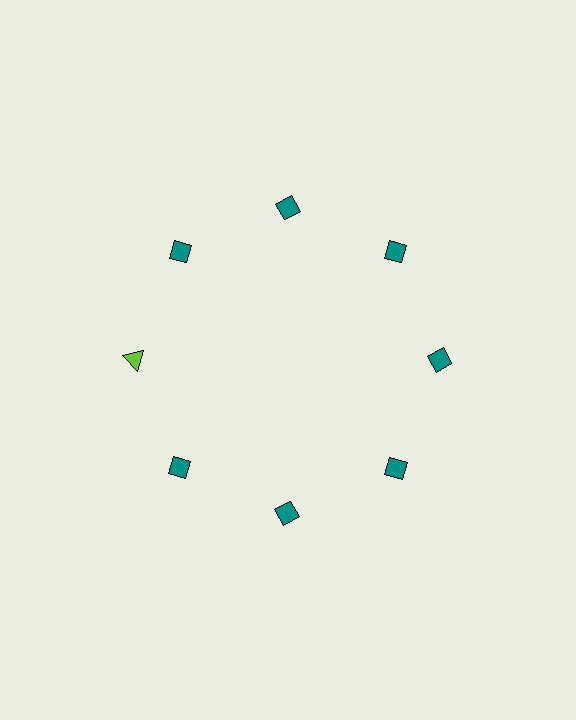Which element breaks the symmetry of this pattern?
The lime triangle at roughly the 9 o'clock position breaks the symmetry. All other shapes are teal diamonds.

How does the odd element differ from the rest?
It differs in both color (lime instead of teal) and shape (triangle instead of diamond).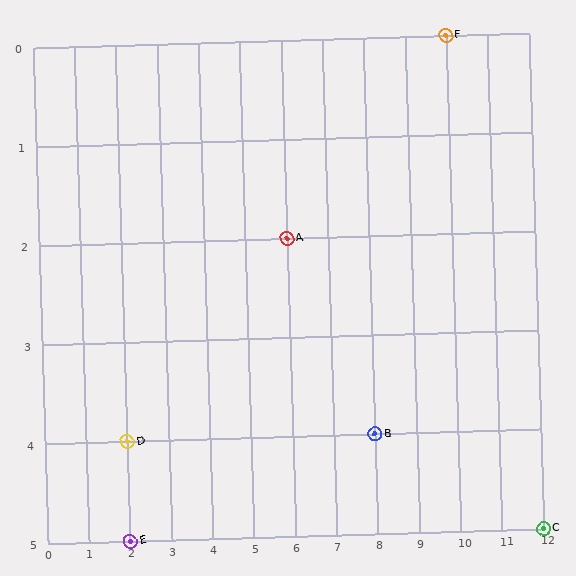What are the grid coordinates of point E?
Point E is at grid coordinates (2, 5).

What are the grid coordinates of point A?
Point A is at grid coordinates (6, 2).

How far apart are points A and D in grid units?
Points A and D are 4 columns and 2 rows apart (about 4.5 grid units diagonally).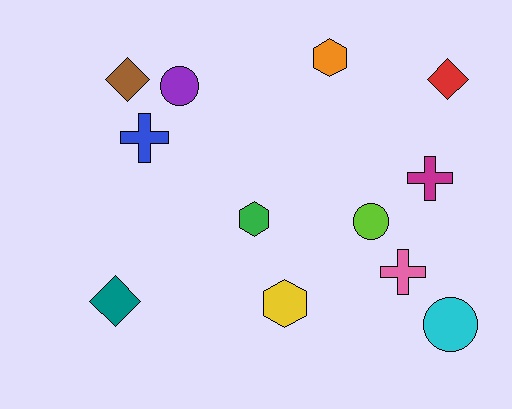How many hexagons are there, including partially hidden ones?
There are 3 hexagons.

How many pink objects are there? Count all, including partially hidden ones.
There is 1 pink object.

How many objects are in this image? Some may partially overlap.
There are 12 objects.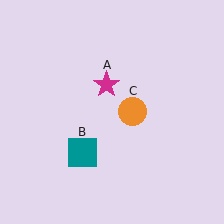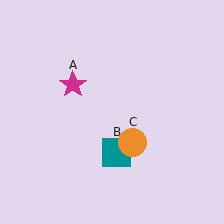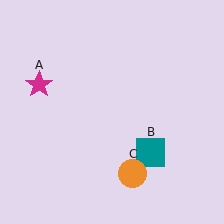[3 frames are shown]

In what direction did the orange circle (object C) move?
The orange circle (object C) moved down.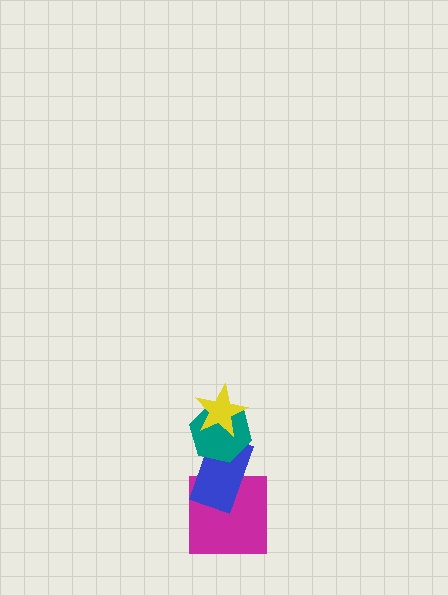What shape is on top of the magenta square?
The blue rectangle is on top of the magenta square.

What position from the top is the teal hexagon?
The teal hexagon is 2nd from the top.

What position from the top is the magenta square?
The magenta square is 4th from the top.